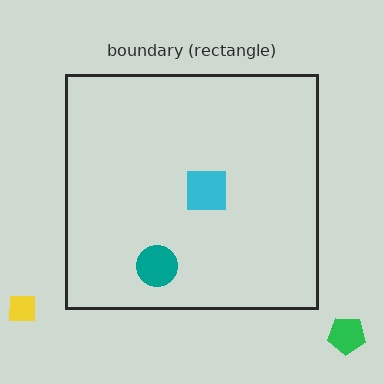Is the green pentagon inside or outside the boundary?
Outside.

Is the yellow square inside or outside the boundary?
Outside.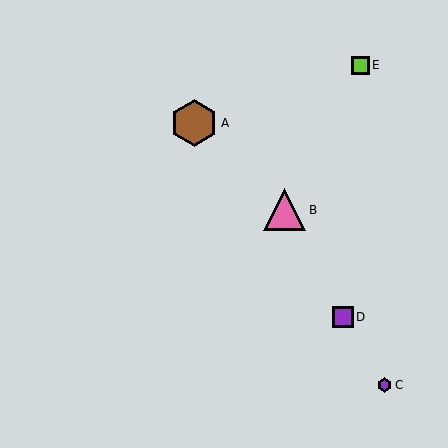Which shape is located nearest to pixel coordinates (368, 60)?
The lime square (labeled E) at (360, 65) is nearest to that location.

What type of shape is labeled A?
Shape A is a brown hexagon.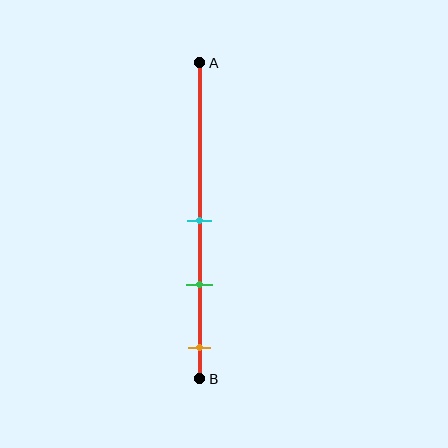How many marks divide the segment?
There are 3 marks dividing the segment.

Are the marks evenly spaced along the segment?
Yes, the marks are approximately evenly spaced.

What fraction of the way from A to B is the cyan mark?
The cyan mark is approximately 50% (0.5) of the way from A to B.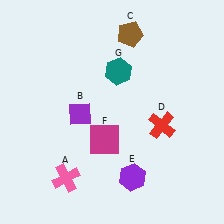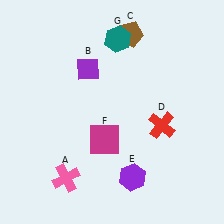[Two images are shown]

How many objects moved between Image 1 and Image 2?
2 objects moved between the two images.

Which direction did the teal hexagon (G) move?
The teal hexagon (G) moved up.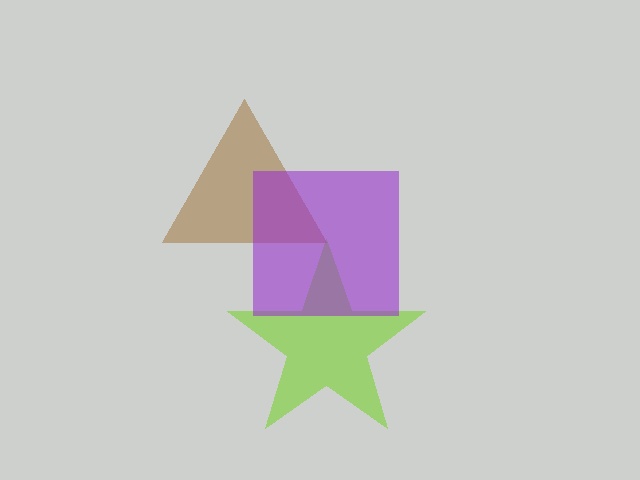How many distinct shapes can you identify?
There are 3 distinct shapes: a lime star, a brown triangle, a purple square.